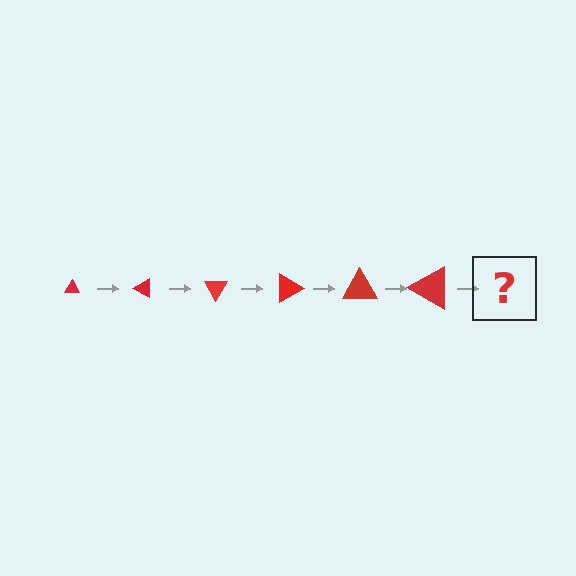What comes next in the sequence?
The next element should be a triangle, larger than the previous one and rotated 180 degrees from the start.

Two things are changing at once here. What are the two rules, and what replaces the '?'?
The two rules are that the triangle grows larger each step and it rotates 30 degrees each step. The '?' should be a triangle, larger than the previous one and rotated 180 degrees from the start.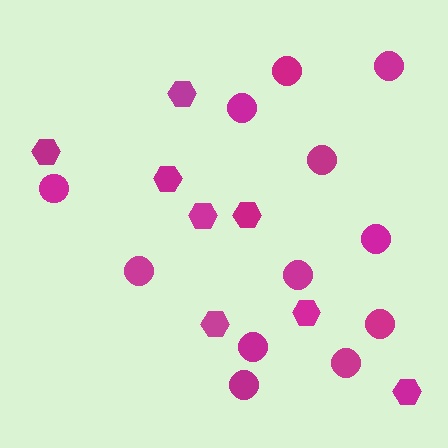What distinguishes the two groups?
There are 2 groups: one group of circles (12) and one group of hexagons (8).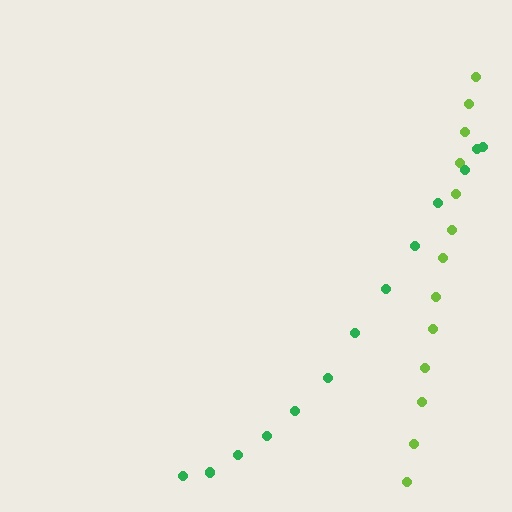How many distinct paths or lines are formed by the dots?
There are 2 distinct paths.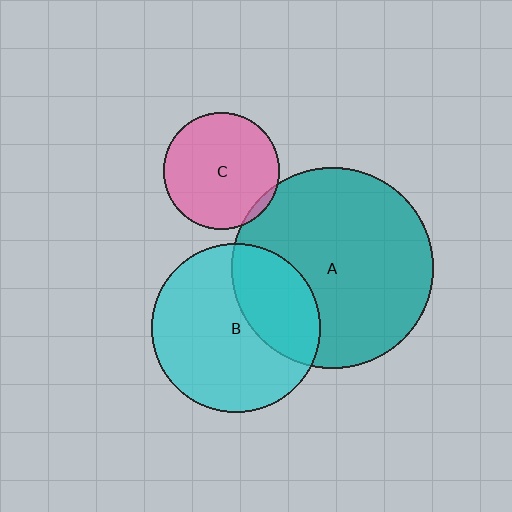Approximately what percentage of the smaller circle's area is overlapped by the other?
Approximately 30%.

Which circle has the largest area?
Circle A (teal).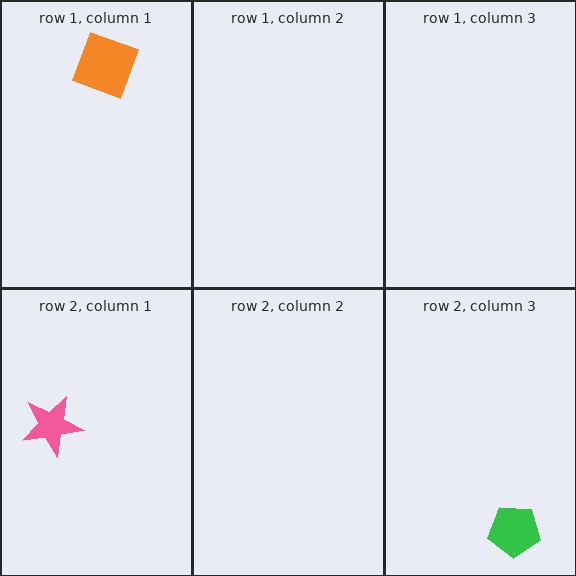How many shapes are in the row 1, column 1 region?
1.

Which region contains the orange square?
The row 1, column 1 region.